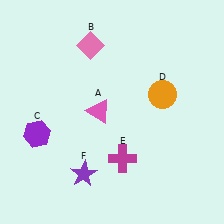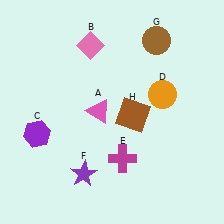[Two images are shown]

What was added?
A brown circle (G), a brown square (H) were added in Image 2.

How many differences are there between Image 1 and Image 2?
There are 2 differences between the two images.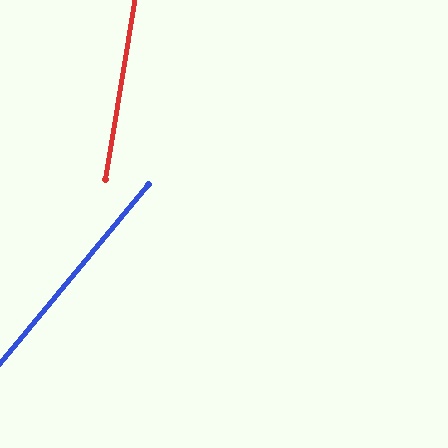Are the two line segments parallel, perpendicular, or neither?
Neither parallel nor perpendicular — they differ by about 31°.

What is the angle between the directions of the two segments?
Approximately 31 degrees.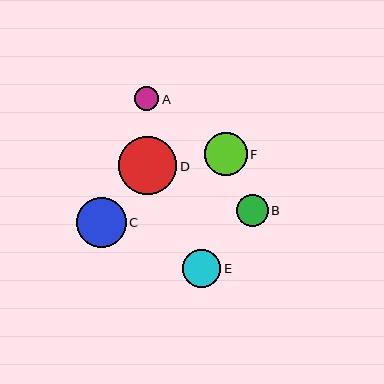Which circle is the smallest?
Circle A is the smallest with a size of approximately 24 pixels.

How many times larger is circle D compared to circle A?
Circle D is approximately 2.4 times the size of circle A.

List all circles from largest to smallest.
From largest to smallest: D, C, F, E, B, A.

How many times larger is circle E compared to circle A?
Circle E is approximately 1.6 times the size of circle A.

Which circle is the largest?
Circle D is the largest with a size of approximately 58 pixels.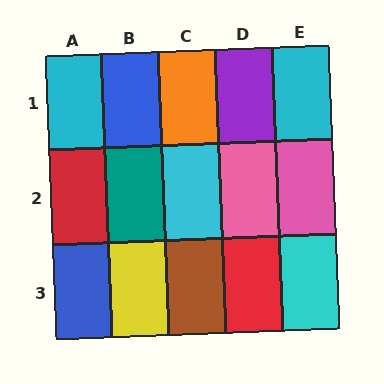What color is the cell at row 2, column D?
Pink.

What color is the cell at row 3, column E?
Cyan.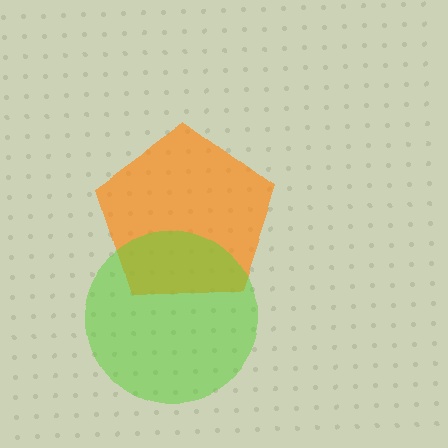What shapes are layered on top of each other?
The layered shapes are: an orange pentagon, a lime circle.